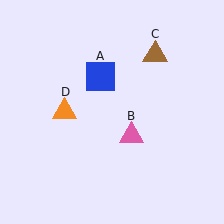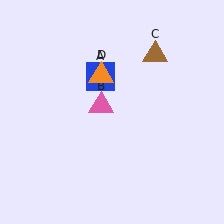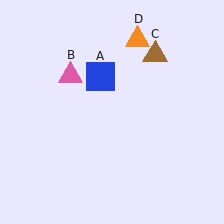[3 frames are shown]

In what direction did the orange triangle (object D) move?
The orange triangle (object D) moved up and to the right.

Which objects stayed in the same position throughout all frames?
Blue square (object A) and brown triangle (object C) remained stationary.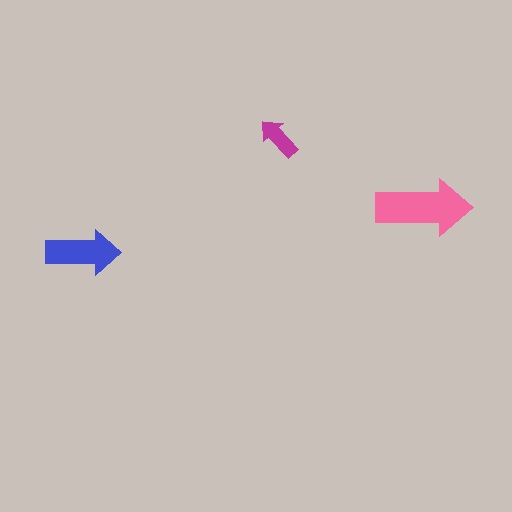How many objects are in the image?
There are 3 objects in the image.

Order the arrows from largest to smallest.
the pink one, the blue one, the magenta one.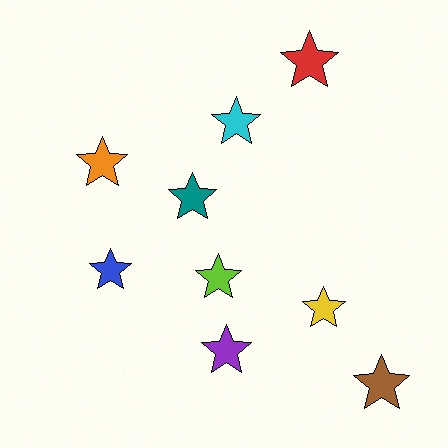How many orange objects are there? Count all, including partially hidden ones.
There is 1 orange object.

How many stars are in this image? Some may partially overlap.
There are 9 stars.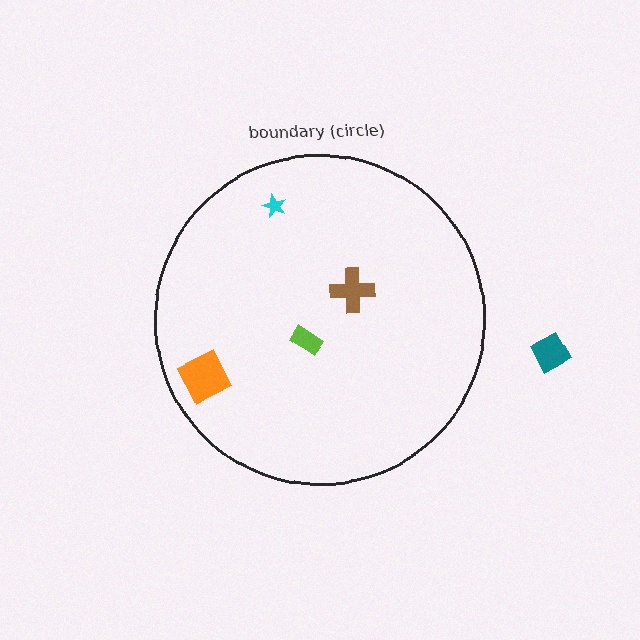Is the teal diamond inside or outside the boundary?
Outside.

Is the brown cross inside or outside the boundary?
Inside.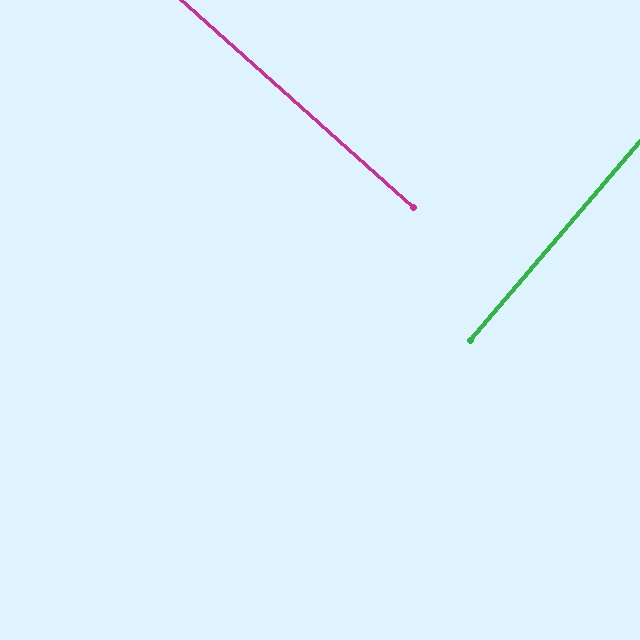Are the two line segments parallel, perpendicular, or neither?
Perpendicular — they meet at approximately 89°.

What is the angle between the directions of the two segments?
Approximately 89 degrees.